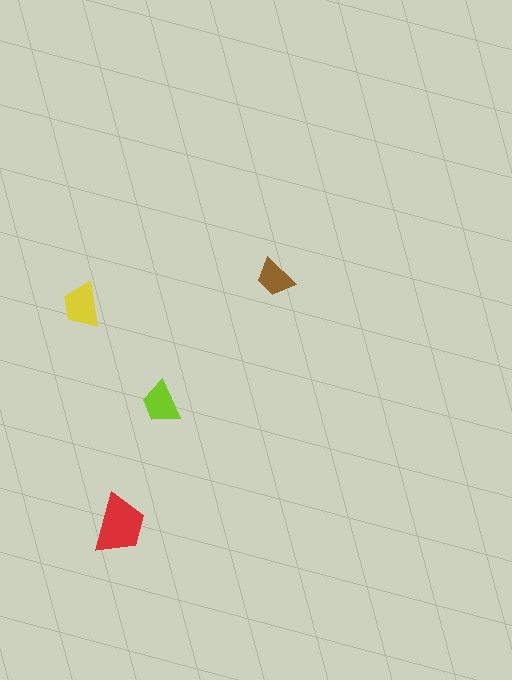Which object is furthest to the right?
The brown trapezoid is rightmost.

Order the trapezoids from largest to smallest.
the red one, the yellow one, the lime one, the brown one.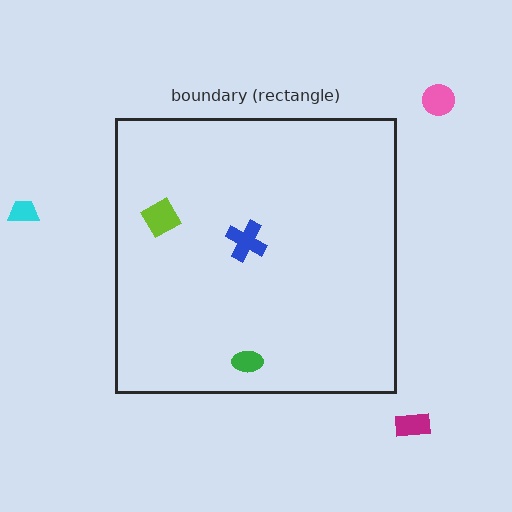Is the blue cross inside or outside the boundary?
Inside.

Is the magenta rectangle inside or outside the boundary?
Outside.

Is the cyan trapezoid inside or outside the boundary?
Outside.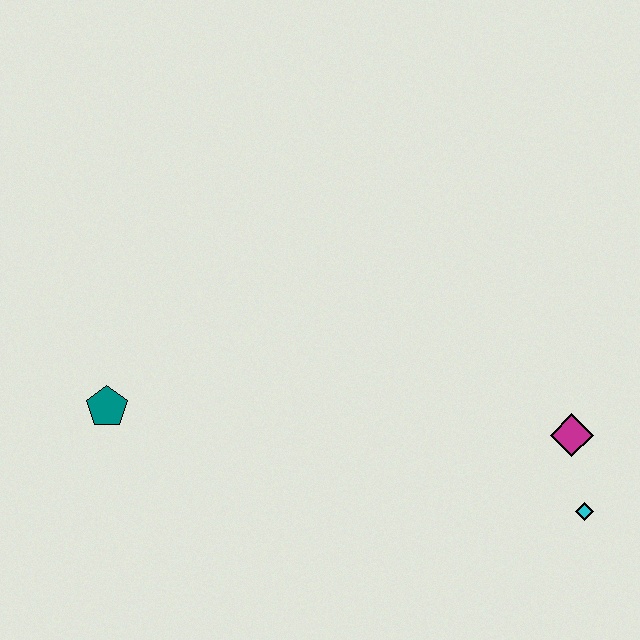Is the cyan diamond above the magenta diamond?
No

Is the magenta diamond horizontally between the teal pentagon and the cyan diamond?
Yes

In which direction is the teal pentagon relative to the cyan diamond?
The teal pentagon is to the left of the cyan diamond.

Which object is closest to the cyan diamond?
The magenta diamond is closest to the cyan diamond.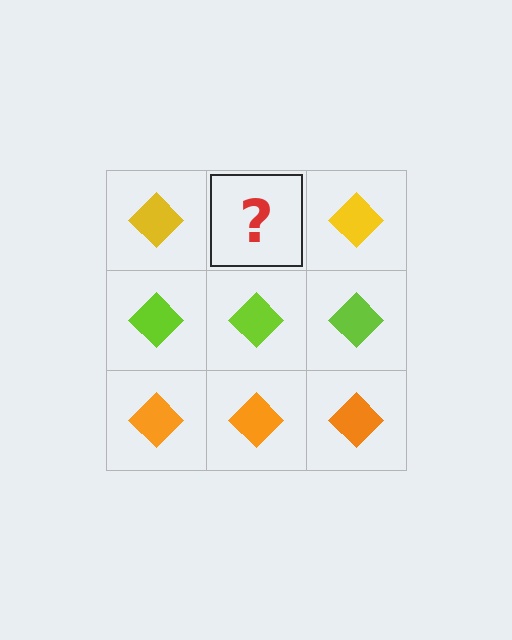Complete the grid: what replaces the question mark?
The question mark should be replaced with a yellow diamond.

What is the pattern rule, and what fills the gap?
The rule is that each row has a consistent color. The gap should be filled with a yellow diamond.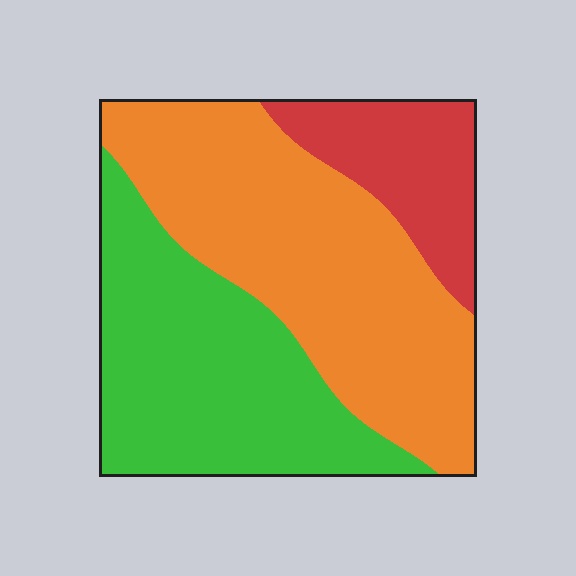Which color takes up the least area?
Red, at roughly 15%.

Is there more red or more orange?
Orange.